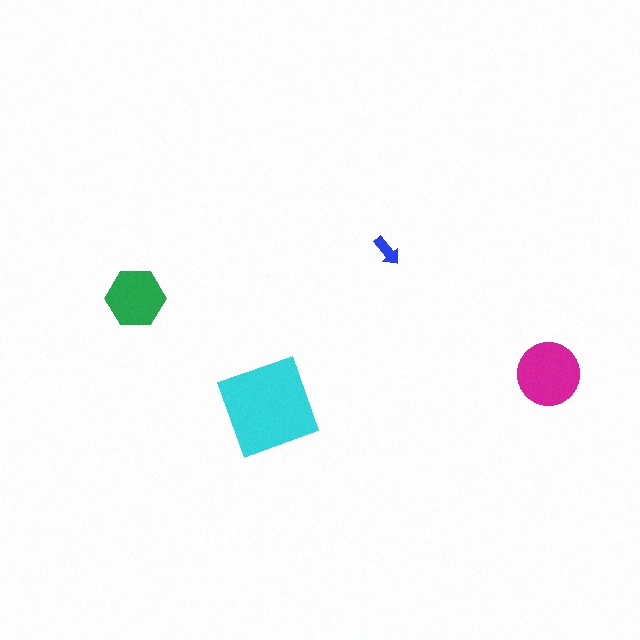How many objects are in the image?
There are 4 objects in the image.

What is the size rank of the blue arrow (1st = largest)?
4th.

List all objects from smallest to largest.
The blue arrow, the green hexagon, the magenta circle, the cyan diamond.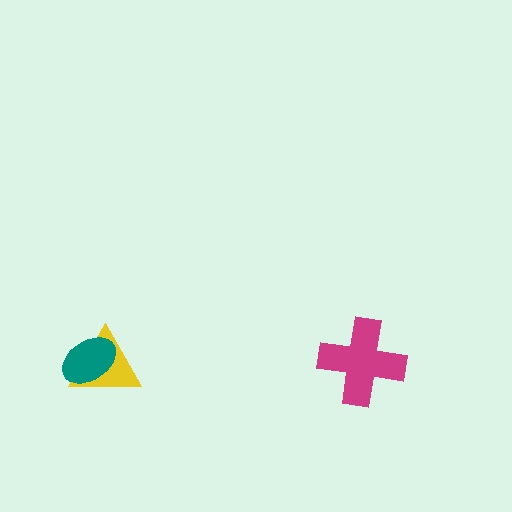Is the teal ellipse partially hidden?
No, no other shape covers it.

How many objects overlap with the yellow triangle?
1 object overlaps with the yellow triangle.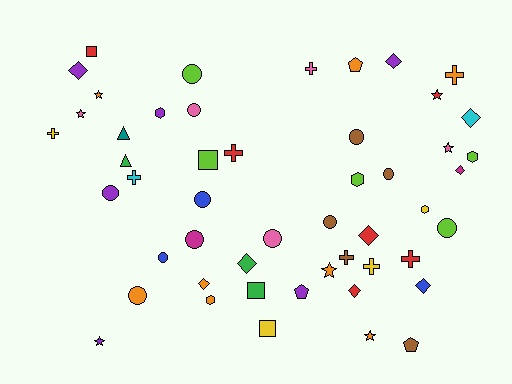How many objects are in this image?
There are 50 objects.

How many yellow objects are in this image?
There are 4 yellow objects.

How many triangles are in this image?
There are 2 triangles.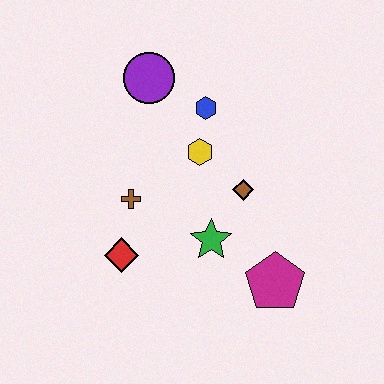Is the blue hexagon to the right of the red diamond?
Yes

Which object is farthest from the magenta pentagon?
The purple circle is farthest from the magenta pentagon.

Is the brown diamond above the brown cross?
Yes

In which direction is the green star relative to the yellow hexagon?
The green star is below the yellow hexagon.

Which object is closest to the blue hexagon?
The yellow hexagon is closest to the blue hexagon.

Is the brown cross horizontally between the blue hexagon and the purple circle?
No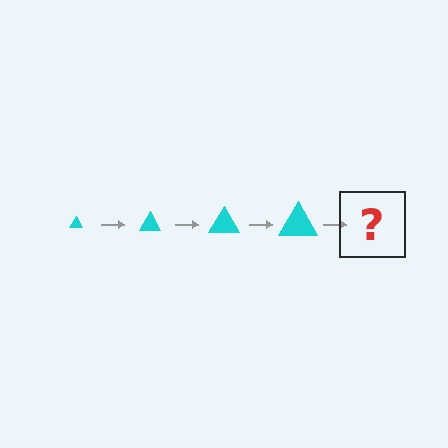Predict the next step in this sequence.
The next step is a cyan triangle, larger than the previous one.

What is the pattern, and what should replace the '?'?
The pattern is that the triangle gets progressively larger each step. The '?' should be a cyan triangle, larger than the previous one.